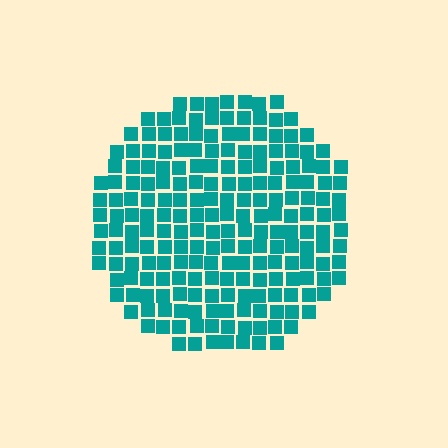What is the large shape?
The large shape is a circle.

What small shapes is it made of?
It is made of small squares.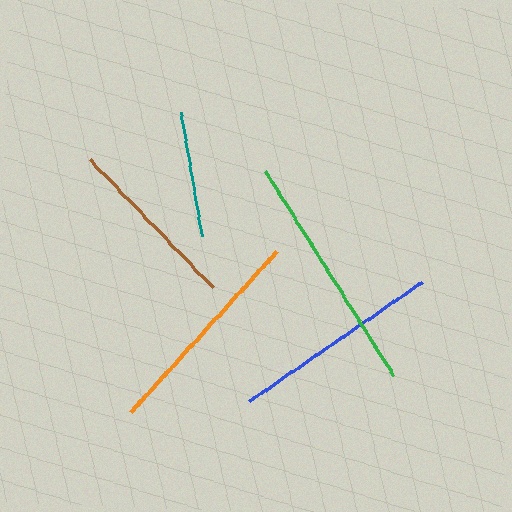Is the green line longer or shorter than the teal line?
The green line is longer than the teal line.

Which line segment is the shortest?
The teal line is the shortest at approximately 125 pixels.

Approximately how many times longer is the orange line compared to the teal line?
The orange line is approximately 1.7 times the length of the teal line.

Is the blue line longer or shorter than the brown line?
The blue line is longer than the brown line.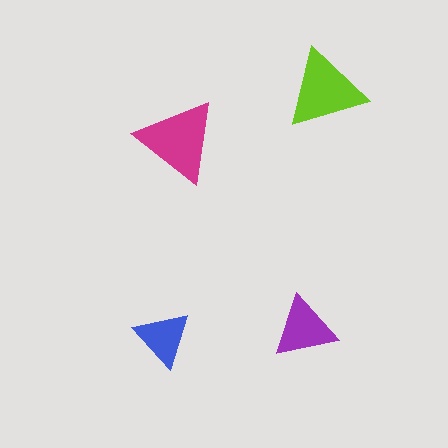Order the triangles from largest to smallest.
the magenta one, the lime one, the purple one, the blue one.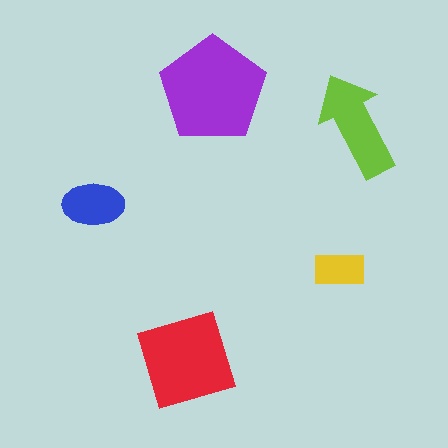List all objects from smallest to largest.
The yellow rectangle, the blue ellipse, the lime arrow, the red diamond, the purple pentagon.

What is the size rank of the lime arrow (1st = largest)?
3rd.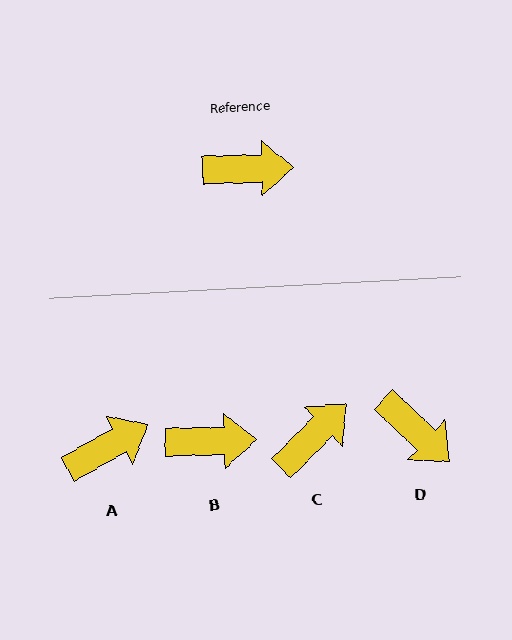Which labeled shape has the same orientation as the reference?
B.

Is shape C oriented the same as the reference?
No, it is off by about 43 degrees.